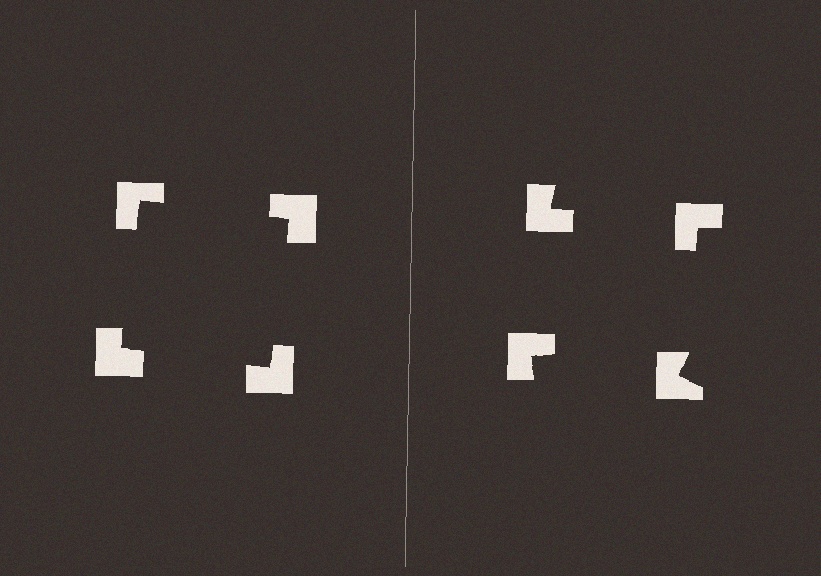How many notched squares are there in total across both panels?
8 — 4 on each side.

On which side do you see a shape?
An illusory square appears on the left side. On the right side the wedge cuts are rotated, so no coherent shape forms.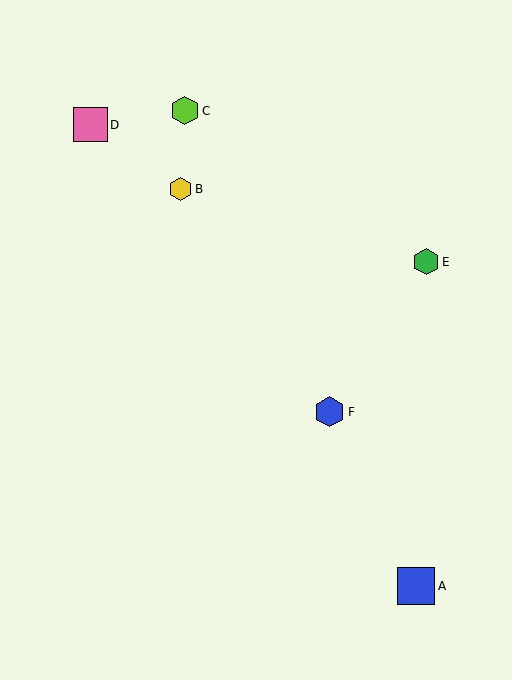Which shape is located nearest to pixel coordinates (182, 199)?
The yellow hexagon (labeled B) at (180, 189) is nearest to that location.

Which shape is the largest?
The blue square (labeled A) is the largest.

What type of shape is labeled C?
Shape C is a lime hexagon.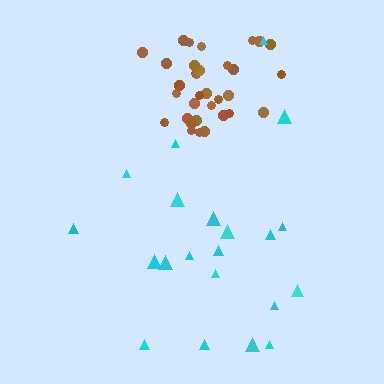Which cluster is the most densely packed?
Brown.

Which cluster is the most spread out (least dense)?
Cyan.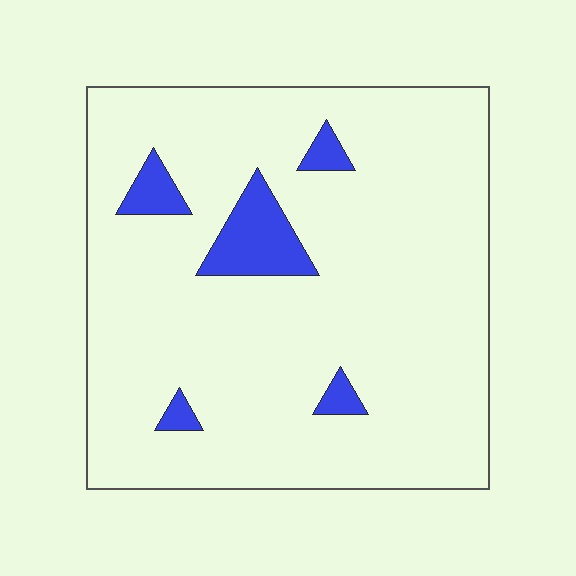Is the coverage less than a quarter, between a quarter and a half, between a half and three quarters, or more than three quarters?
Less than a quarter.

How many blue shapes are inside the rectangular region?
5.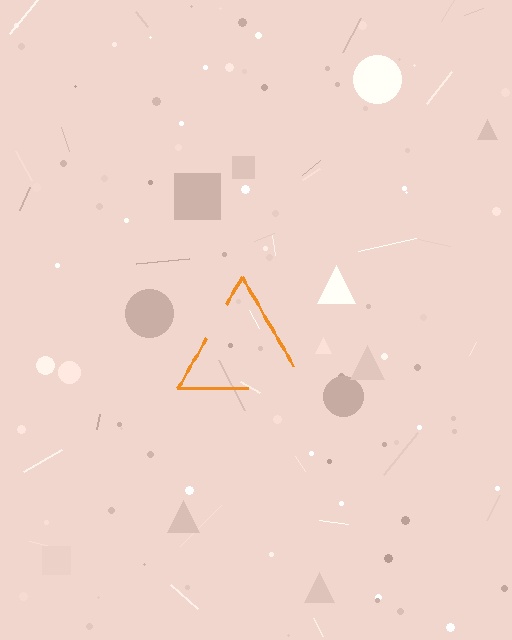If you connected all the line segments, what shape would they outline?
They would outline a triangle.